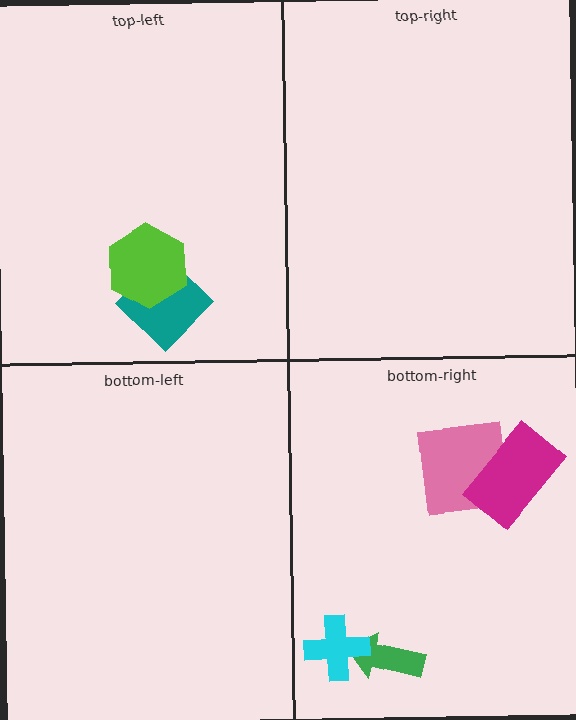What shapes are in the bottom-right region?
The green arrow, the pink square, the cyan cross, the magenta rectangle.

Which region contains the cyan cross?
The bottom-right region.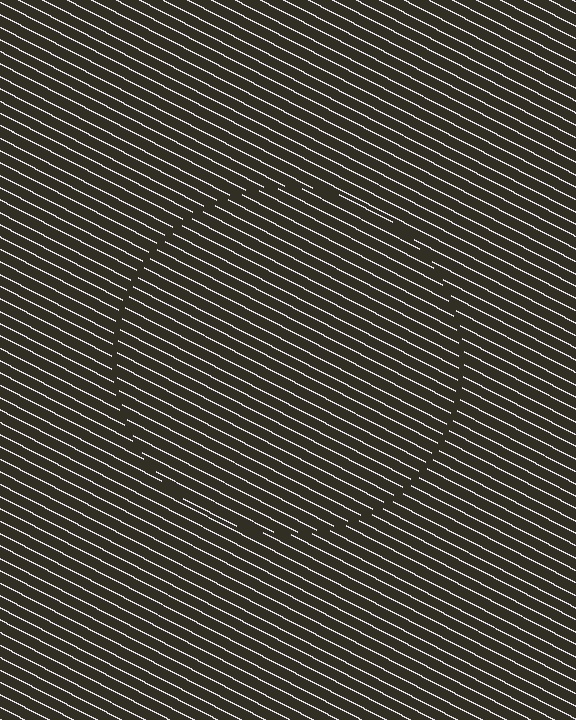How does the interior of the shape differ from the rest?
The interior of the shape contains the same grating, shifted by half a period — the contour is defined by the phase discontinuity where line-ends from the inner and outer gratings abut.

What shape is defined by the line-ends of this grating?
An illusory circle. The interior of the shape contains the same grating, shifted by half a period — the contour is defined by the phase discontinuity where line-ends from the inner and outer gratings abut.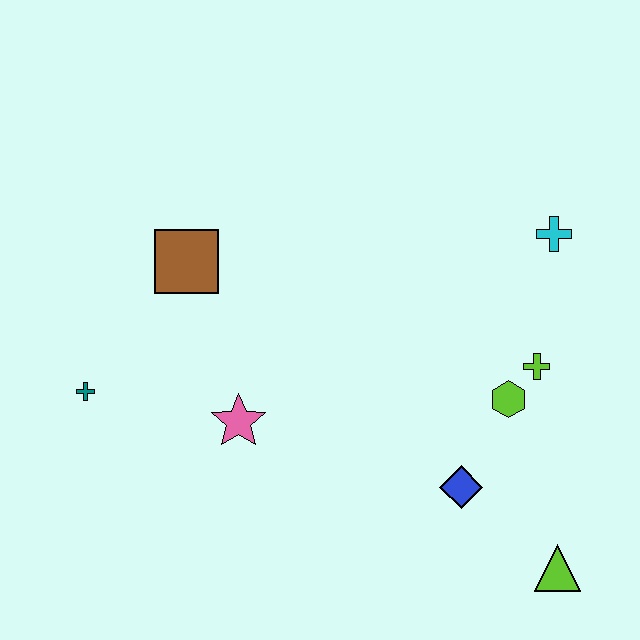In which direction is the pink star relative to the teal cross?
The pink star is to the right of the teal cross.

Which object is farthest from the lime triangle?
The teal cross is farthest from the lime triangle.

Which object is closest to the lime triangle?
The blue diamond is closest to the lime triangle.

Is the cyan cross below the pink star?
No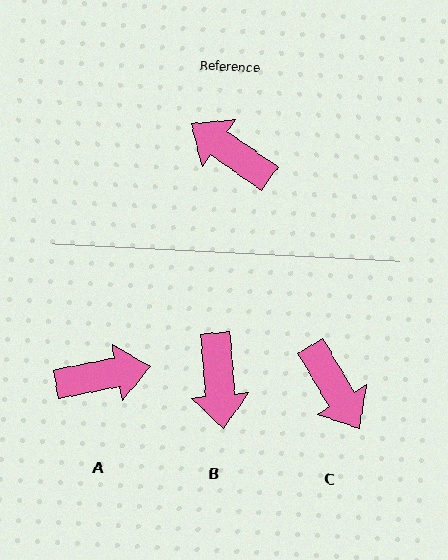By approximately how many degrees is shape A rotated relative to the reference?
Approximately 135 degrees clockwise.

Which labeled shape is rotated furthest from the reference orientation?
C, about 156 degrees away.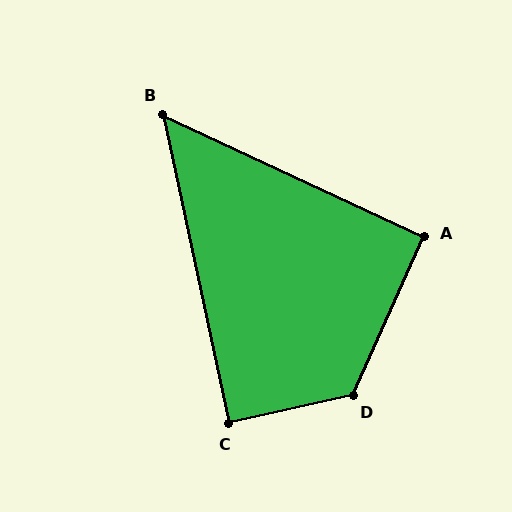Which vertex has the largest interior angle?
D, at approximately 127 degrees.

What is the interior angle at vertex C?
Approximately 89 degrees (approximately right).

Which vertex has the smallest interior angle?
B, at approximately 53 degrees.